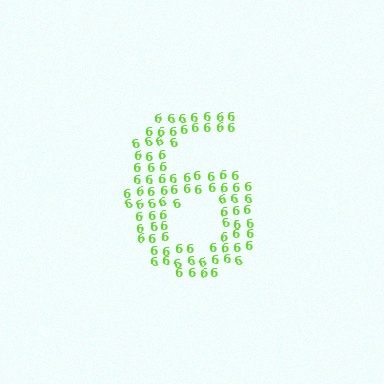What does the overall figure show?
The overall figure shows the digit 6.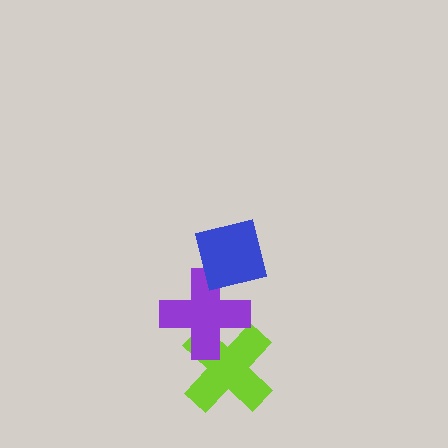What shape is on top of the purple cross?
The blue square is on top of the purple cross.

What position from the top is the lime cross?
The lime cross is 3rd from the top.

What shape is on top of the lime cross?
The purple cross is on top of the lime cross.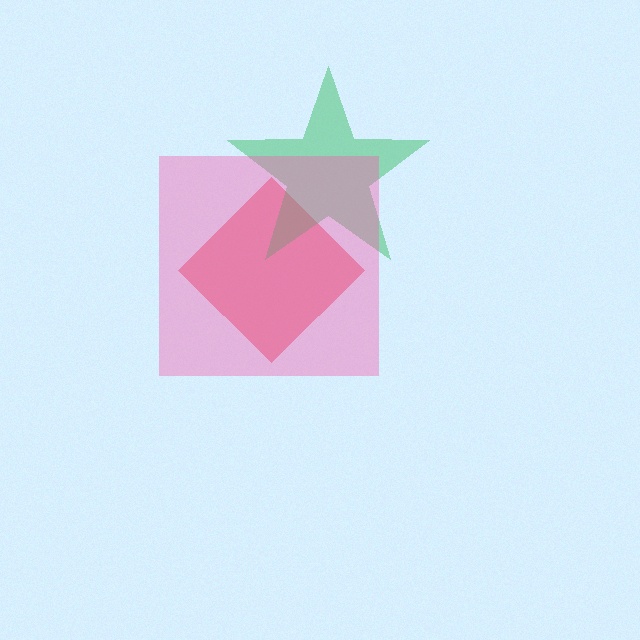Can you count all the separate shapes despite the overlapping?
Yes, there are 3 separate shapes.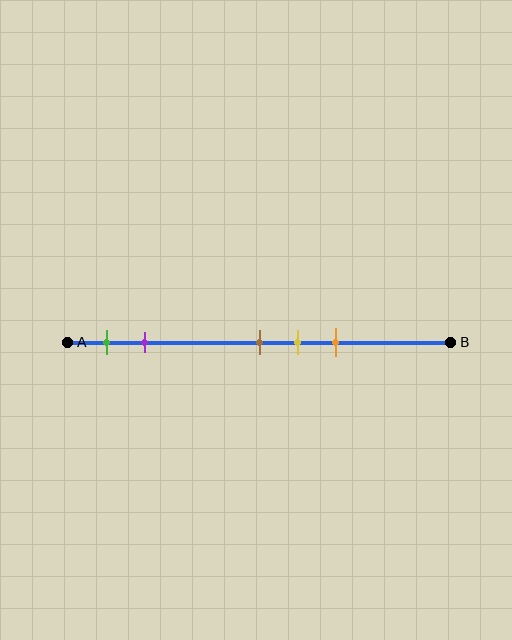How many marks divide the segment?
There are 5 marks dividing the segment.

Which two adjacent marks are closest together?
The brown and yellow marks are the closest adjacent pair.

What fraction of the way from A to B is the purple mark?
The purple mark is approximately 20% (0.2) of the way from A to B.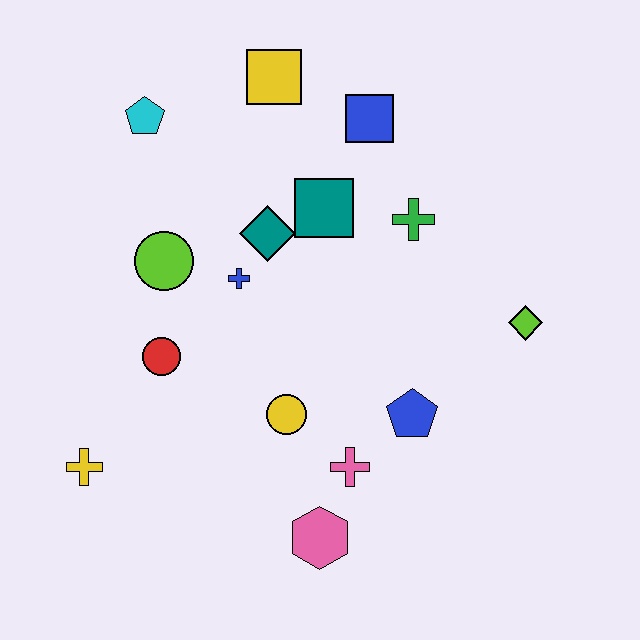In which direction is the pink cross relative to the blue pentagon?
The pink cross is to the left of the blue pentagon.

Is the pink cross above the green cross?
No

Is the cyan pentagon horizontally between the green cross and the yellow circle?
No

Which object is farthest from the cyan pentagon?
The pink hexagon is farthest from the cyan pentagon.